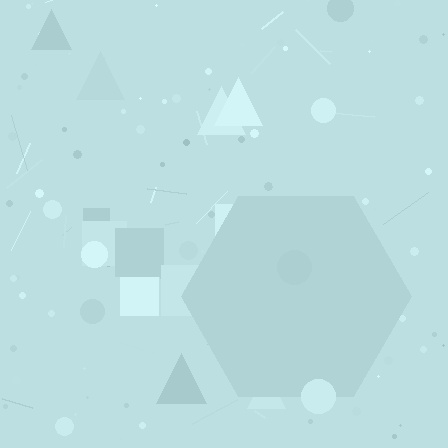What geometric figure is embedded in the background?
A hexagon is embedded in the background.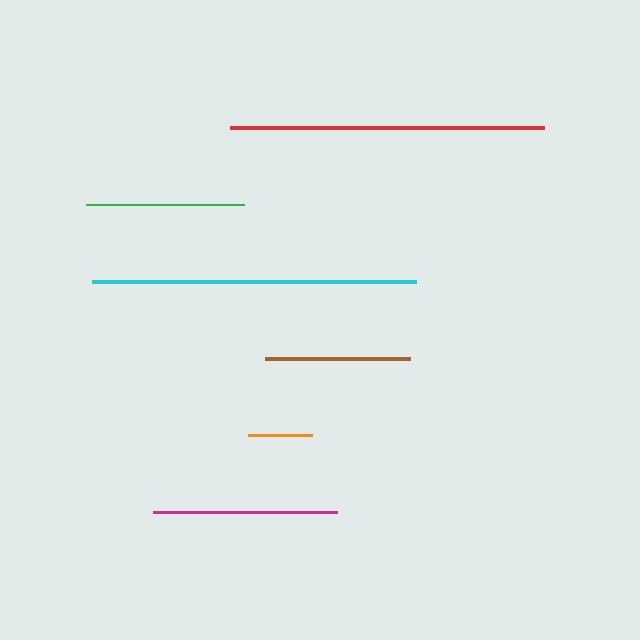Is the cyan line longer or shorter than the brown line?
The cyan line is longer than the brown line.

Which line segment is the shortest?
The orange line is the shortest at approximately 64 pixels.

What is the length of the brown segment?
The brown segment is approximately 145 pixels long.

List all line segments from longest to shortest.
From longest to shortest: cyan, red, magenta, green, brown, orange.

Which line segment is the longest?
The cyan line is the longest at approximately 324 pixels.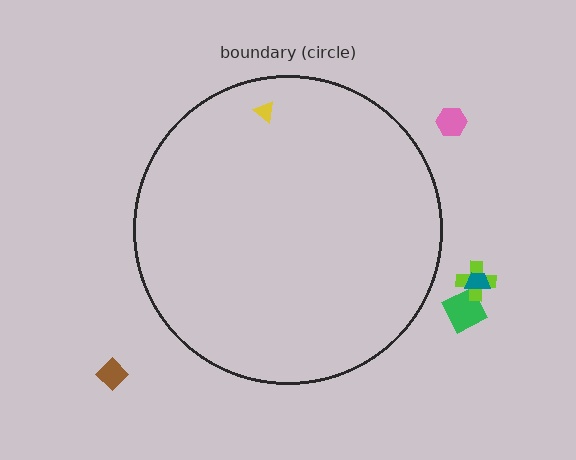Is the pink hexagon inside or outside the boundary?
Outside.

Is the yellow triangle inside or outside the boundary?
Inside.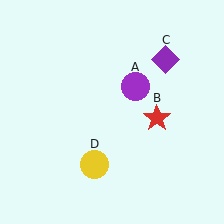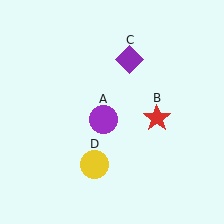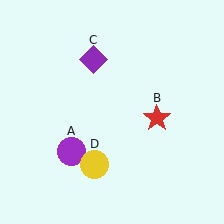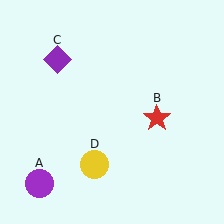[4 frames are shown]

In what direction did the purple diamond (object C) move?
The purple diamond (object C) moved left.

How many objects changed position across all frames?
2 objects changed position: purple circle (object A), purple diamond (object C).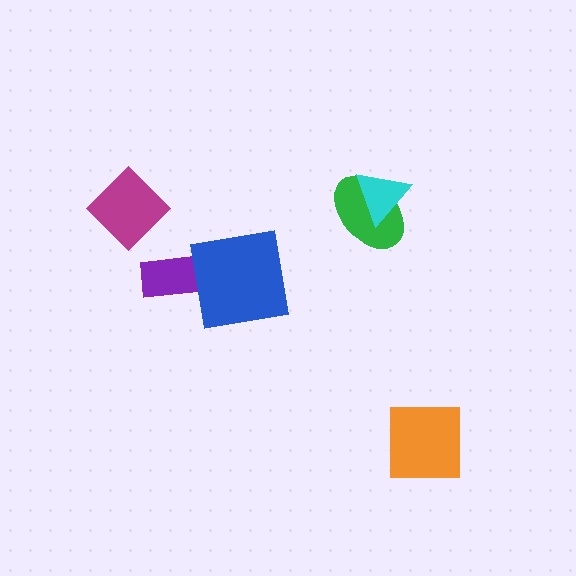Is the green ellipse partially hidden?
Yes, it is partially covered by another shape.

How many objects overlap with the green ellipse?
1 object overlaps with the green ellipse.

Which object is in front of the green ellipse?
The cyan triangle is in front of the green ellipse.